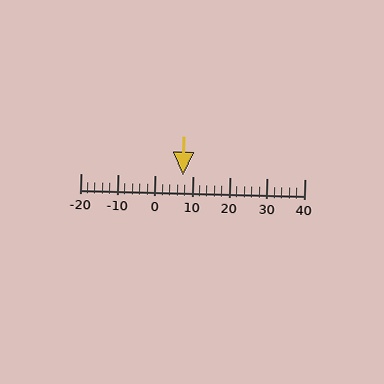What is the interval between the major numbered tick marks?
The major tick marks are spaced 10 units apart.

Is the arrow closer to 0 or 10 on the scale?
The arrow is closer to 10.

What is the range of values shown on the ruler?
The ruler shows values from -20 to 40.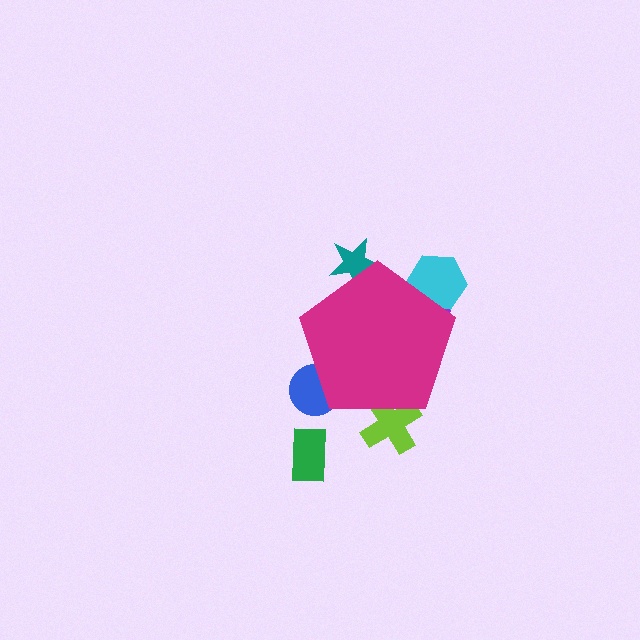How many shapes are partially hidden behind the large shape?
5 shapes are partially hidden.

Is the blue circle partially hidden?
Yes, the blue circle is partially hidden behind the magenta pentagon.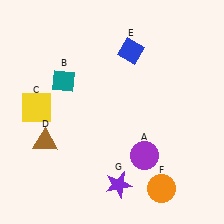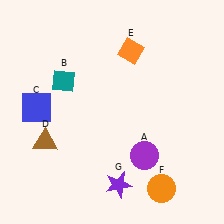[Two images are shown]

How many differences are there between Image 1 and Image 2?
There are 2 differences between the two images.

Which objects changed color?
C changed from yellow to blue. E changed from blue to orange.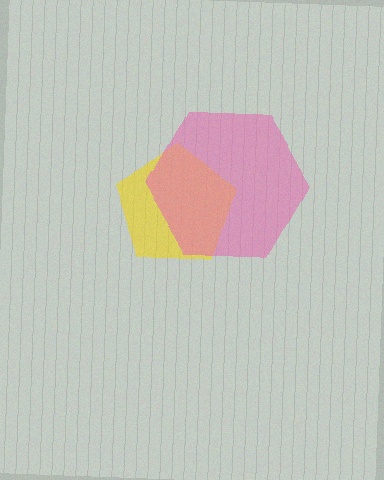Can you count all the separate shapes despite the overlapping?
Yes, there are 2 separate shapes.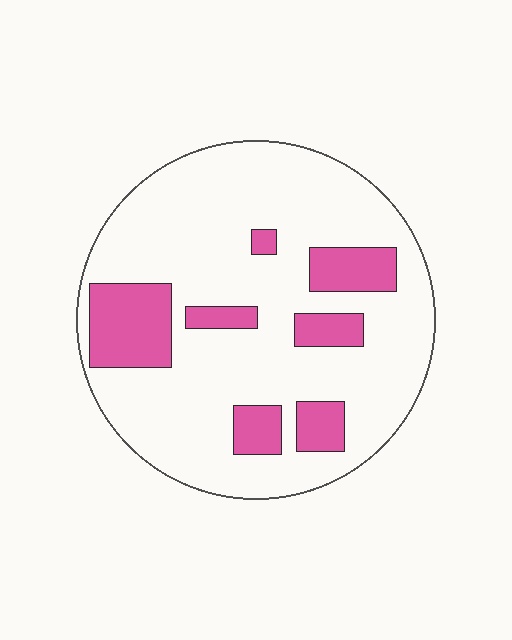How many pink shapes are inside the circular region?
7.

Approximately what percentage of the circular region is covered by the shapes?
Approximately 20%.